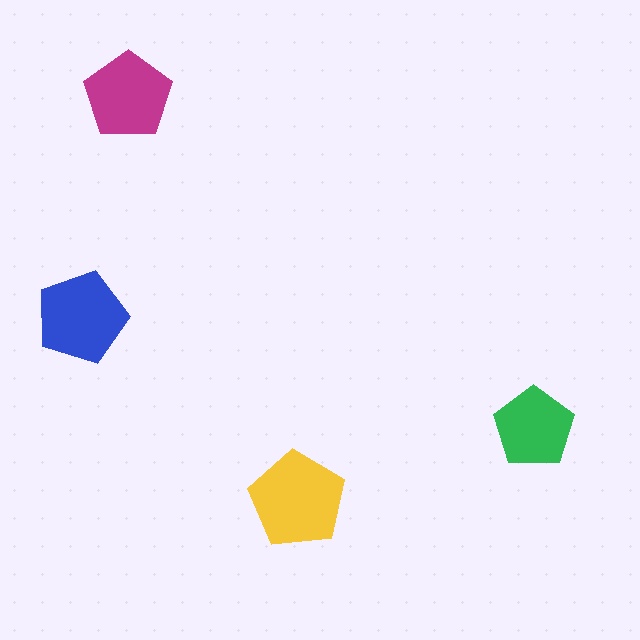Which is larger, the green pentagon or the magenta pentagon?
The magenta one.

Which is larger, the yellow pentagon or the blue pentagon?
The yellow one.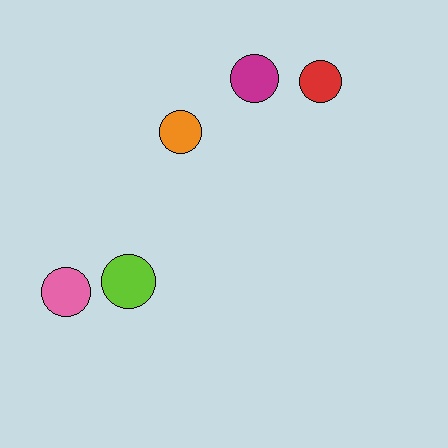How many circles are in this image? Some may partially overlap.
There are 5 circles.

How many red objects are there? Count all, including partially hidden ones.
There is 1 red object.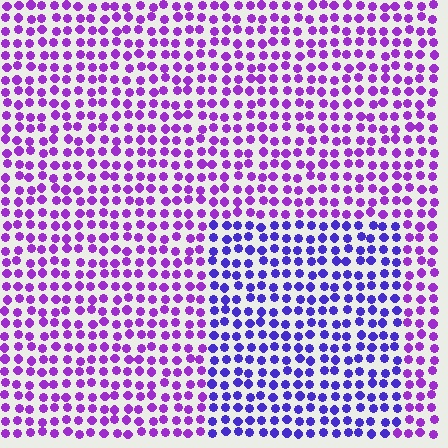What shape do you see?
I see a rectangle.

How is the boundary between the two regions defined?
The boundary is defined purely by a slight shift in hue (about 33 degrees). Spacing, size, and orientation are identical on both sides.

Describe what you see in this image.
The image is filled with small purple elements in a uniform arrangement. A rectangle-shaped region is visible where the elements are tinted to a slightly different hue, forming a subtle color boundary.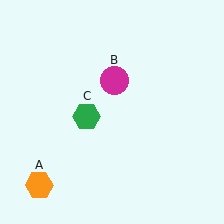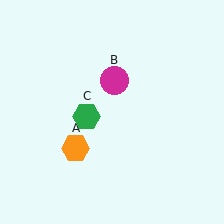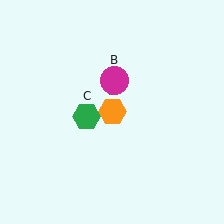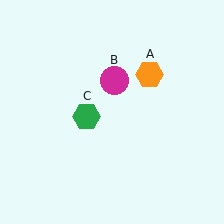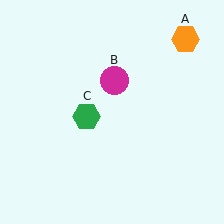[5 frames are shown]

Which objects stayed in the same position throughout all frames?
Magenta circle (object B) and green hexagon (object C) remained stationary.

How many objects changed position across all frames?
1 object changed position: orange hexagon (object A).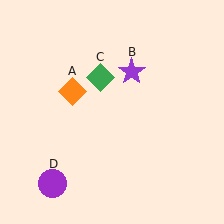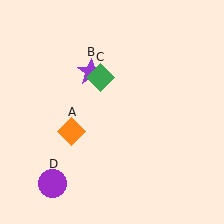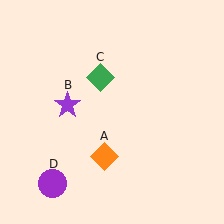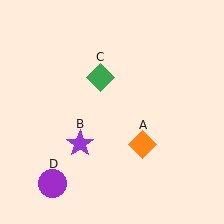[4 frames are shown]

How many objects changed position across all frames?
2 objects changed position: orange diamond (object A), purple star (object B).